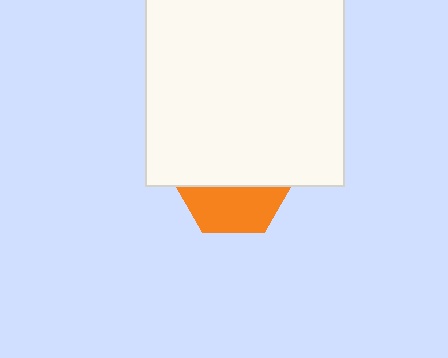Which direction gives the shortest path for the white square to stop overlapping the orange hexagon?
Moving up gives the shortest separation.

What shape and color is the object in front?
The object in front is a white square.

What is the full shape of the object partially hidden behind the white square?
The partially hidden object is an orange hexagon.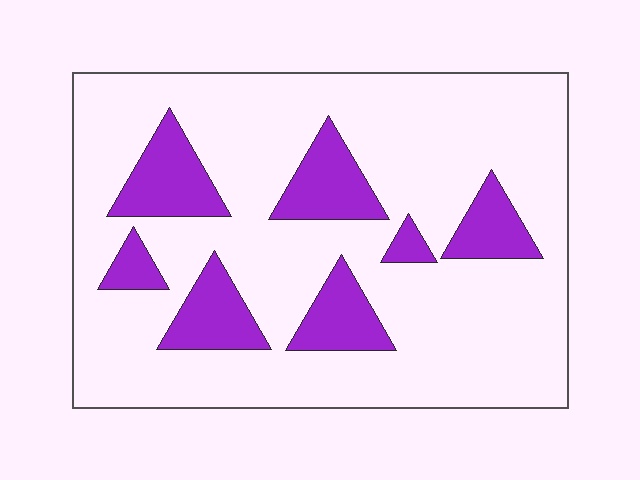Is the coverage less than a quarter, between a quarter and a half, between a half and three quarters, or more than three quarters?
Less than a quarter.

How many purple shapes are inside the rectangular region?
7.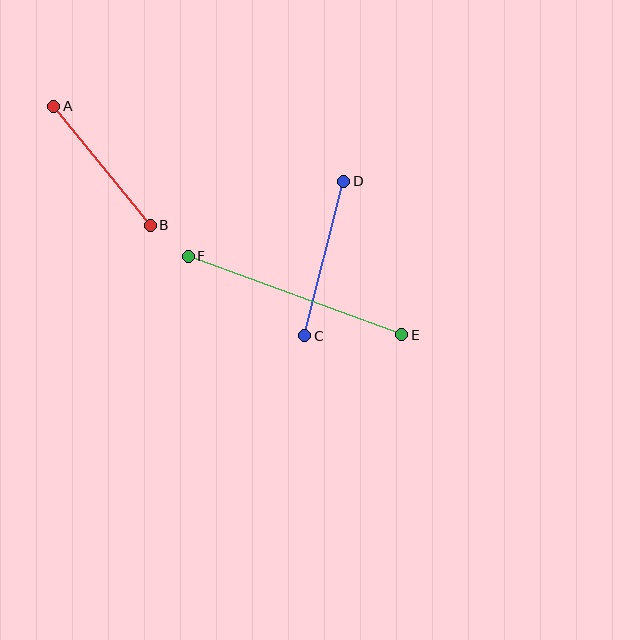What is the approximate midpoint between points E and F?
The midpoint is at approximately (295, 295) pixels.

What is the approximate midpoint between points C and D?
The midpoint is at approximately (324, 258) pixels.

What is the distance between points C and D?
The distance is approximately 159 pixels.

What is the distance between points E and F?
The distance is approximately 227 pixels.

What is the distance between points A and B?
The distance is approximately 153 pixels.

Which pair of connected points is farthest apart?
Points E and F are farthest apart.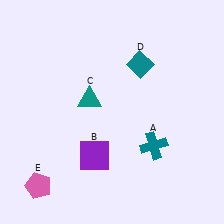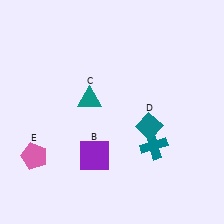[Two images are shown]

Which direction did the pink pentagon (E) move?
The pink pentagon (E) moved up.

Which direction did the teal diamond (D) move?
The teal diamond (D) moved down.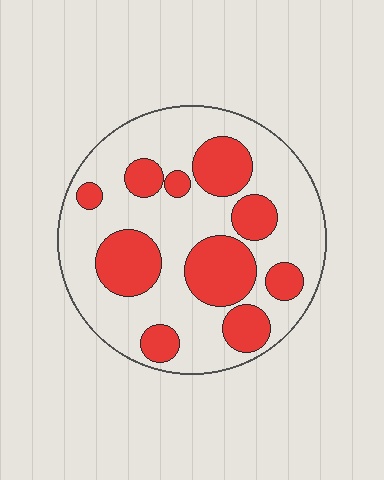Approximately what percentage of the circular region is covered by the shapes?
Approximately 35%.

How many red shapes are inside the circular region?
10.